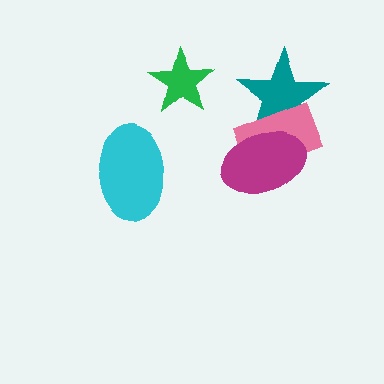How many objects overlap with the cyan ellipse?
0 objects overlap with the cyan ellipse.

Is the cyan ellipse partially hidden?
No, no other shape covers it.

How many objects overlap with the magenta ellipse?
2 objects overlap with the magenta ellipse.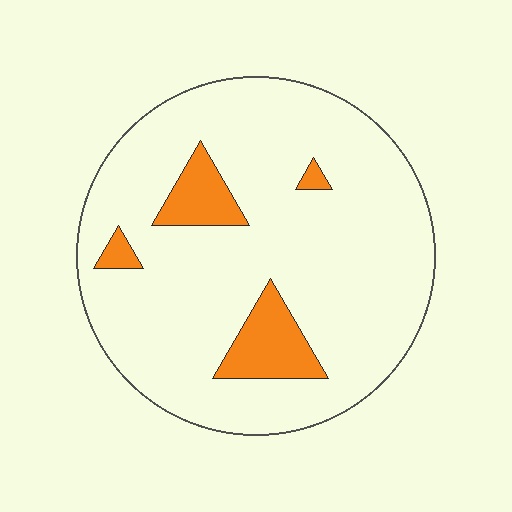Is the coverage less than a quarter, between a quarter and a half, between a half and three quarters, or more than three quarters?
Less than a quarter.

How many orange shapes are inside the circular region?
4.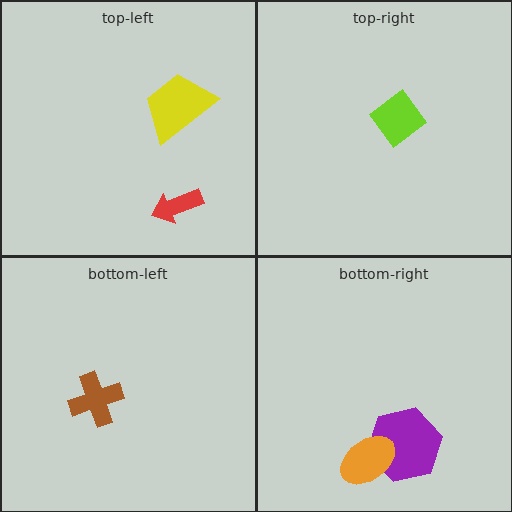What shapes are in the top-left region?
The red arrow, the yellow trapezoid.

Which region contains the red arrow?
The top-left region.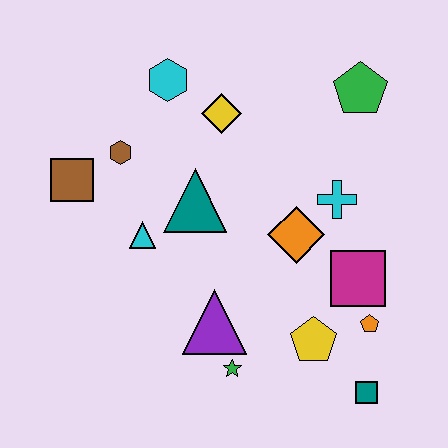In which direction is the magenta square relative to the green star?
The magenta square is to the right of the green star.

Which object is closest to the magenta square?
The orange pentagon is closest to the magenta square.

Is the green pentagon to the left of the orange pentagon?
Yes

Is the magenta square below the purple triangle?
No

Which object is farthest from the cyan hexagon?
The teal square is farthest from the cyan hexagon.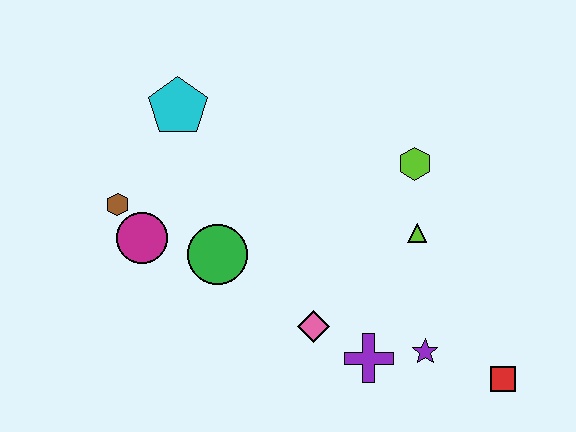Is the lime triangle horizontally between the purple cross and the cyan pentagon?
No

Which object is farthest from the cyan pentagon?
The red square is farthest from the cyan pentagon.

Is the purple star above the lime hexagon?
No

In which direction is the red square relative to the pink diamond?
The red square is to the right of the pink diamond.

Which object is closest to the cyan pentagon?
The brown hexagon is closest to the cyan pentagon.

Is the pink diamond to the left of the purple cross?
Yes